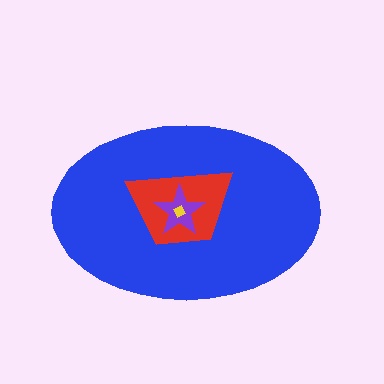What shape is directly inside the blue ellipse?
The red trapezoid.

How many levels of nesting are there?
4.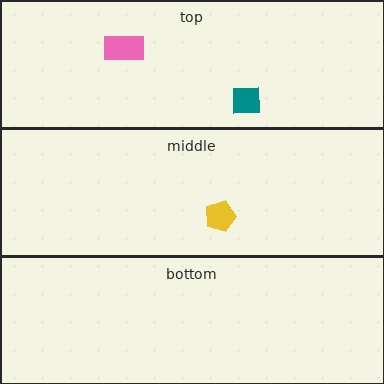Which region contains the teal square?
The top region.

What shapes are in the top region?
The pink rectangle, the teal square.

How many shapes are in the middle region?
1.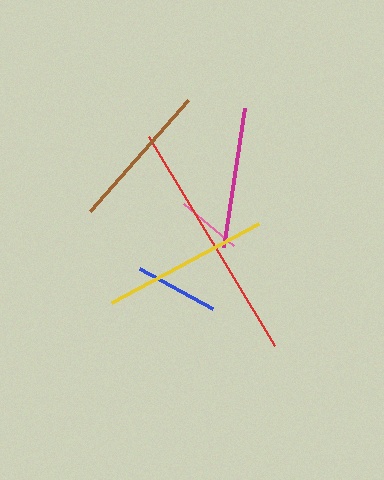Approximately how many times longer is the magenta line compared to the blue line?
The magenta line is approximately 1.7 times the length of the blue line.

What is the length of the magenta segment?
The magenta segment is approximately 140 pixels long.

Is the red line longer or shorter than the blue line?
The red line is longer than the blue line.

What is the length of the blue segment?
The blue segment is approximately 83 pixels long.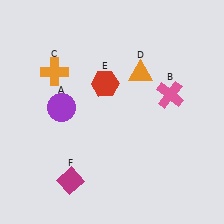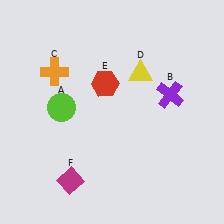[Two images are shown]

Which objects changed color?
A changed from purple to lime. B changed from pink to purple. D changed from orange to yellow.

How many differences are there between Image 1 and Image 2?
There are 3 differences between the two images.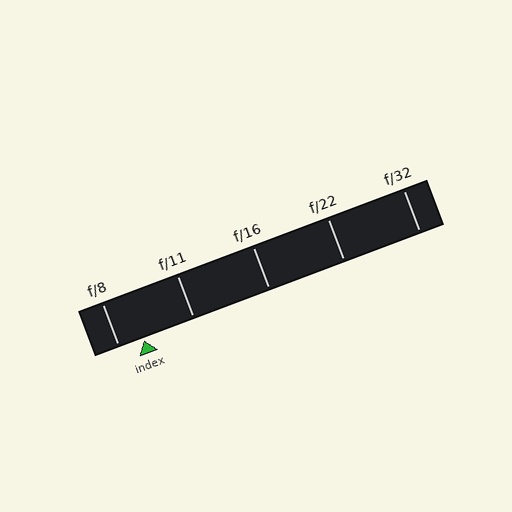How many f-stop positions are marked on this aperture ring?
There are 5 f-stop positions marked.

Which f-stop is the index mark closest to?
The index mark is closest to f/8.